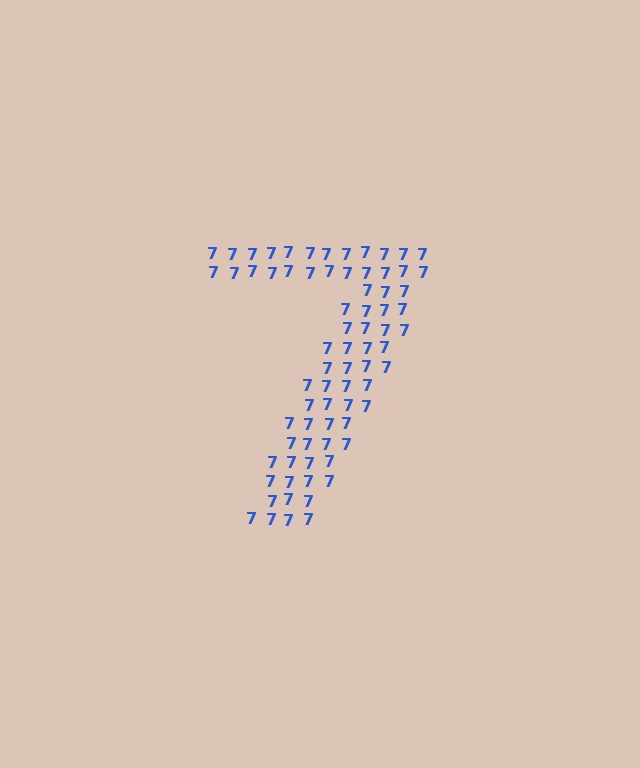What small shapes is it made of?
It is made of small digit 7's.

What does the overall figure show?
The overall figure shows the digit 7.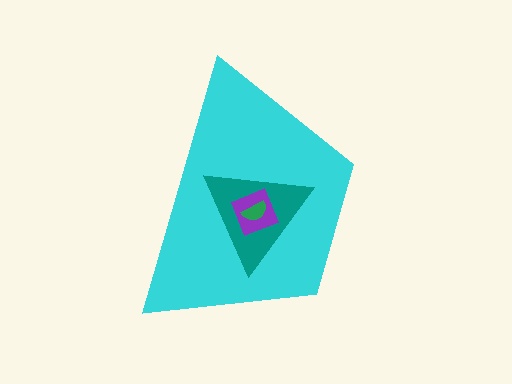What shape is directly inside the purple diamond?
The green semicircle.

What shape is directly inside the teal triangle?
The purple diamond.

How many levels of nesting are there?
4.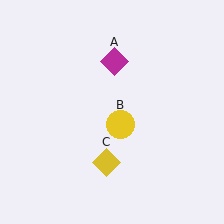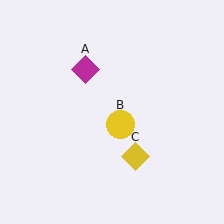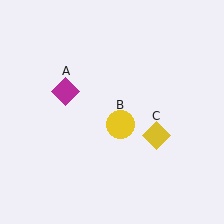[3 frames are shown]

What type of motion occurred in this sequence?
The magenta diamond (object A), yellow diamond (object C) rotated counterclockwise around the center of the scene.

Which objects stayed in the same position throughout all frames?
Yellow circle (object B) remained stationary.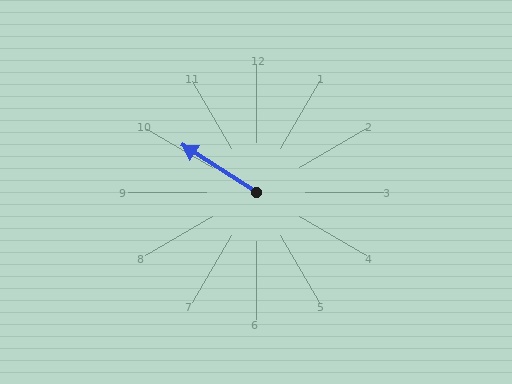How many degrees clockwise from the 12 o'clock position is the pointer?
Approximately 302 degrees.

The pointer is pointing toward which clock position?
Roughly 10 o'clock.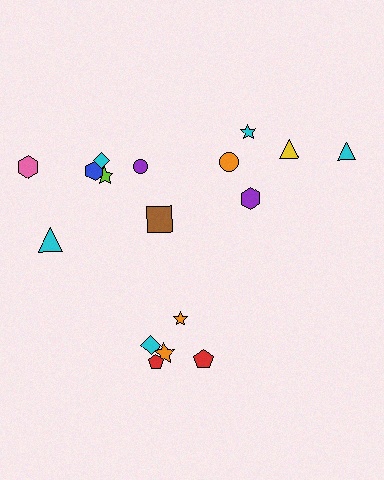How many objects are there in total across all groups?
There are 17 objects.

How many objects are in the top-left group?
There are 7 objects.